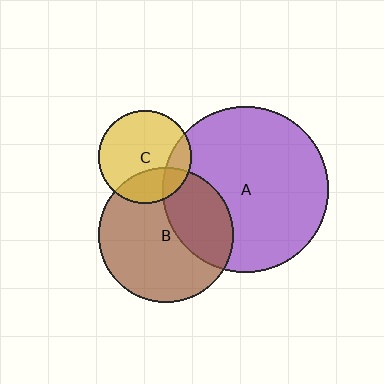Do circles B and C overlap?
Yes.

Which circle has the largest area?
Circle A (purple).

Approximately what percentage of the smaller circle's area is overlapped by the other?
Approximately 25%.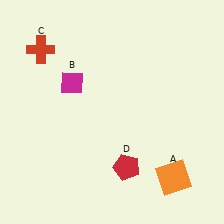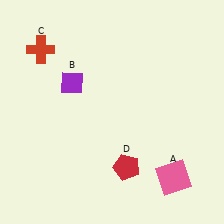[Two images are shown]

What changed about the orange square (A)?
In Image 1, A is orange. In Image 2, it changed to pink.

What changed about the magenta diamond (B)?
In Image 1, B is magenta. In Image 2, it changed to purple.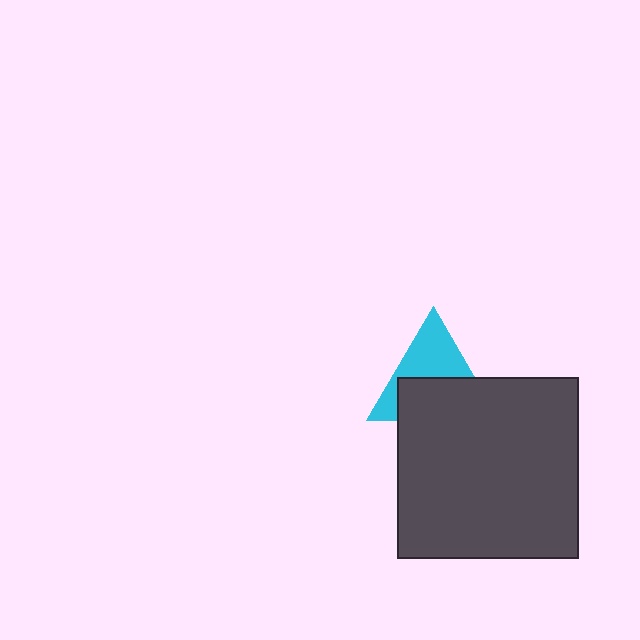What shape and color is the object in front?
The object in front is a dark gray square.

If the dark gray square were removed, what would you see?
You would see the complete cyan triangle.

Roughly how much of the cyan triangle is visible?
About half of it is visible (roughly 49%).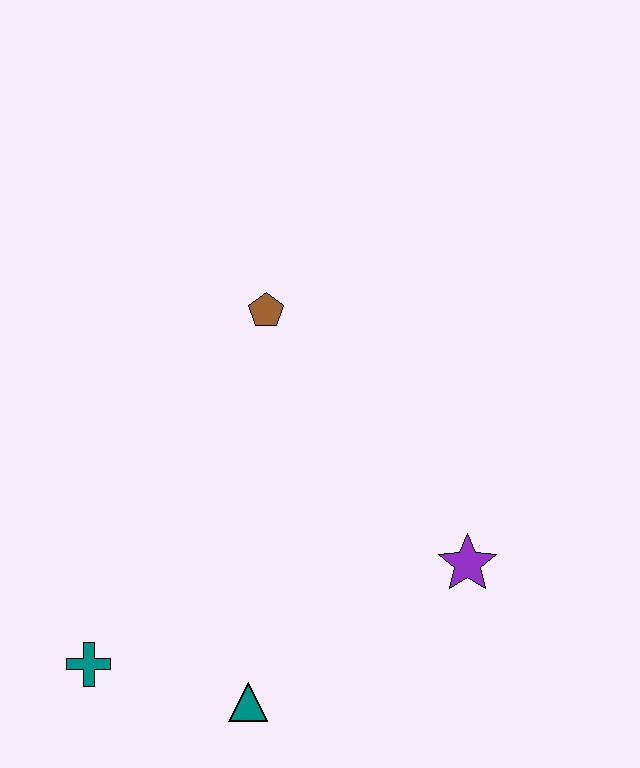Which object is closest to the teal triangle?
The teal cross is closest to the teal triangle.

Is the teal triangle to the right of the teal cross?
Yes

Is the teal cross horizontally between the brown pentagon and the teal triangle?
No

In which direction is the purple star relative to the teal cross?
The purple star is to the right of the teal cross.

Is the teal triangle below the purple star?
Yes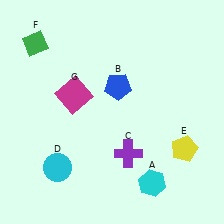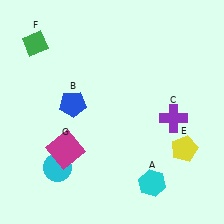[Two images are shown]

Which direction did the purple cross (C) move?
The purple cross (C) moved right.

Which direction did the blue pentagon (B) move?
The blue pentagon (B) moved left.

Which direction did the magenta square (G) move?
The magenta square (G) moved down.